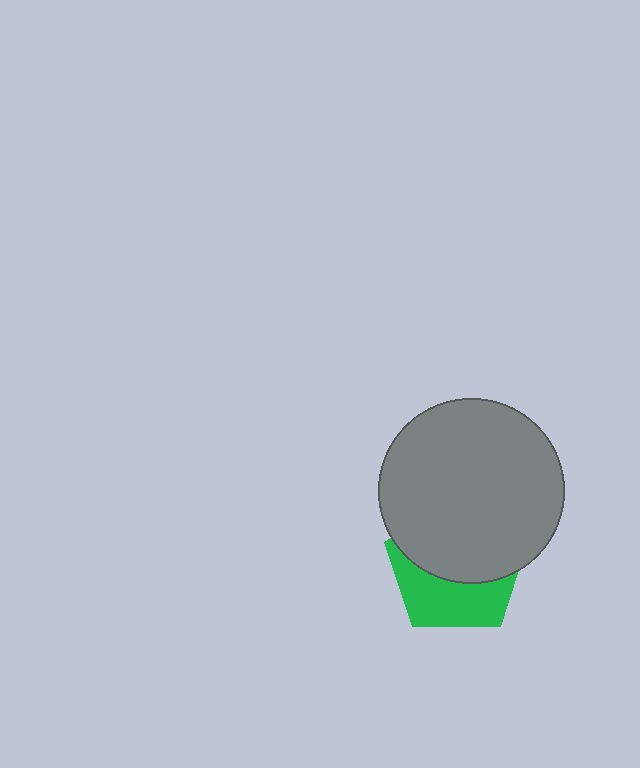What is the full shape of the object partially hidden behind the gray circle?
The partially hidden object is a green pentagon.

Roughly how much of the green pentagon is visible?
A small part of it is visible (roughly 42%).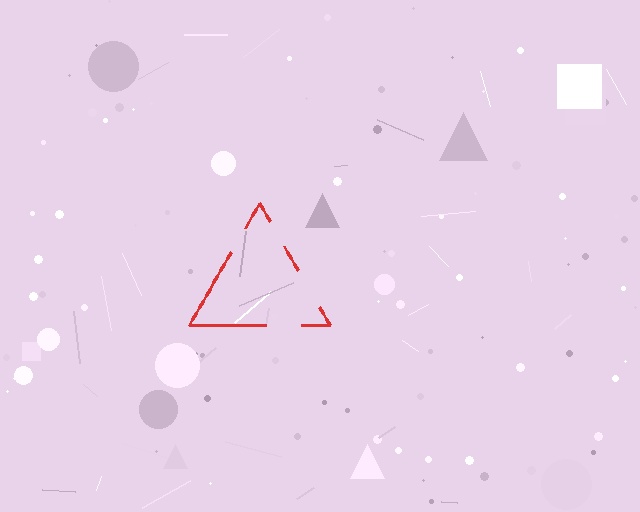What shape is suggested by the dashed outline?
The dashed outline suggests a triangle.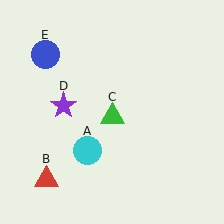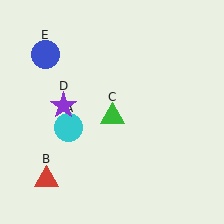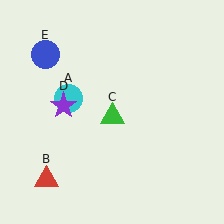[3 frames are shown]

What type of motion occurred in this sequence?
The cyan circle (object A) rotated clockwise around the center of the scene.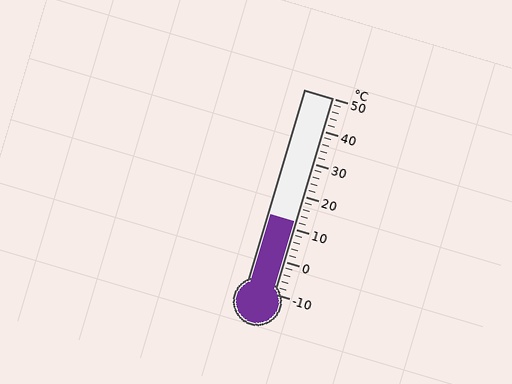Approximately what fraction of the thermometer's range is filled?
The thermometer is filled to approximately 35% of its range.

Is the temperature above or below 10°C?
The temperature is above 10°C.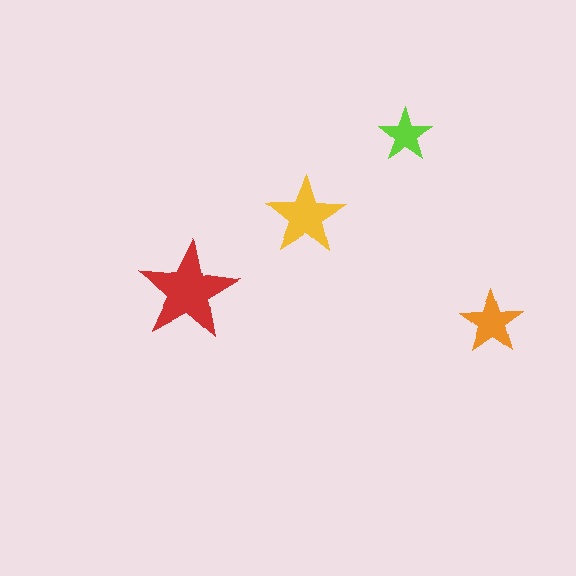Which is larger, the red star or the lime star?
The red one.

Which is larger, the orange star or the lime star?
The orange one.